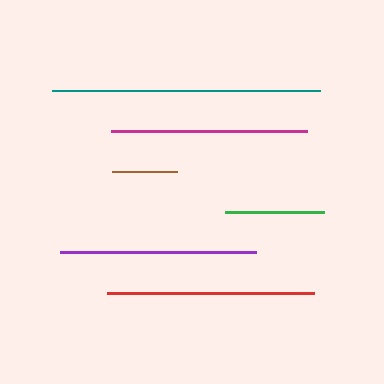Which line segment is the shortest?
The brown line is the shortest at approximately 65 pixels.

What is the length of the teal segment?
The teal segment is approximately 268 pixels long.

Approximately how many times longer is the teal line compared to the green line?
The teal line is approximately 2.7 times the length of the green line.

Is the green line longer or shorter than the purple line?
The purple line is longer than the green line.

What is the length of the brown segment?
The brown segment is approximately 65 pixels long.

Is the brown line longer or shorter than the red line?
The red line is longer than the brown line.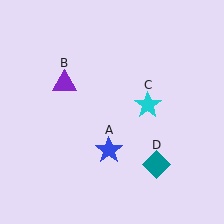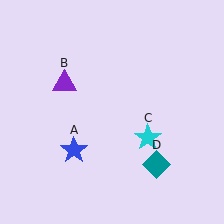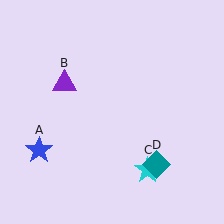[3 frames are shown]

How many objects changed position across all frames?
2 objects changed position: blue star (object A), cyan star (object C).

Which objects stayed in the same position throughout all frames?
Purple triangle (object B) and teal diamond (object D) remained stationary.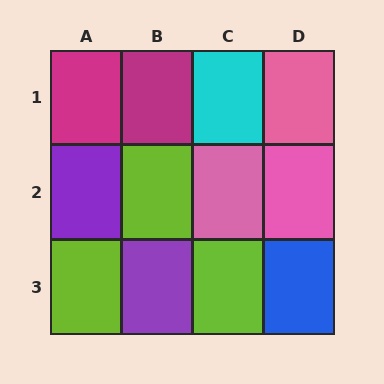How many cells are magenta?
2 cells are magenta.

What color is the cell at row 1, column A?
Magenta.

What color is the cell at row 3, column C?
Lime.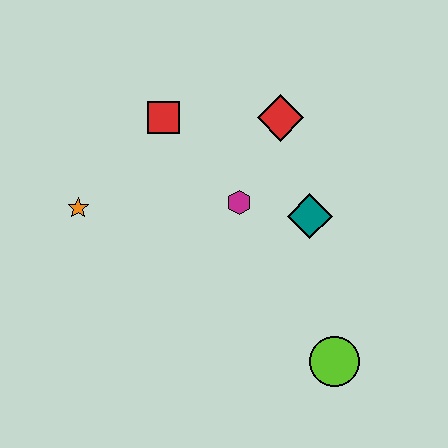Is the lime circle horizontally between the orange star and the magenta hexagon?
No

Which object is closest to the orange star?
The red square is closest to the orange star.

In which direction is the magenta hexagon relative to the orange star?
The magenta hexagon is to the right of the orange star.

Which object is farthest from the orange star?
The lime circle is farthest from the orange star.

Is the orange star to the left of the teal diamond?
Yes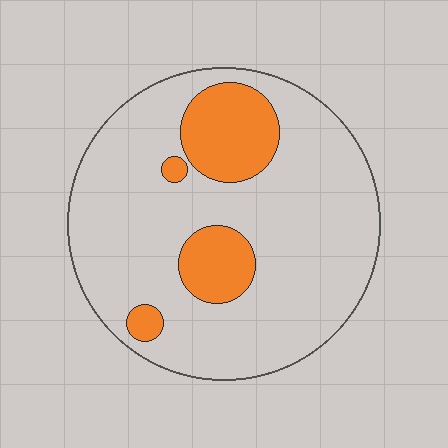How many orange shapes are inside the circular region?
4.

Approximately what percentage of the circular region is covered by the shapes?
Approximately 20%.